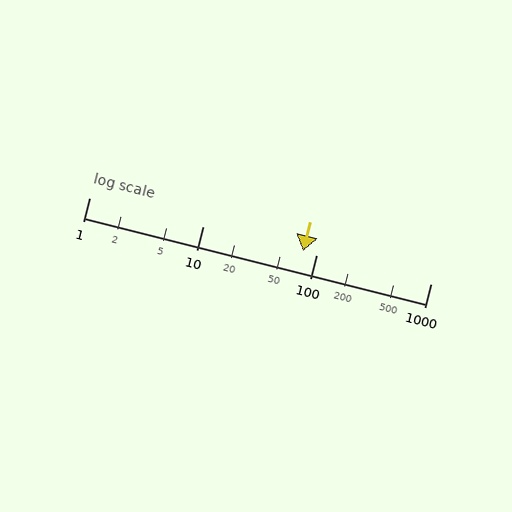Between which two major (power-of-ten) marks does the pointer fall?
The pointer is between 10 and 100.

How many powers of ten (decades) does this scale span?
The scale spans 3 decades, from 1 to 1000.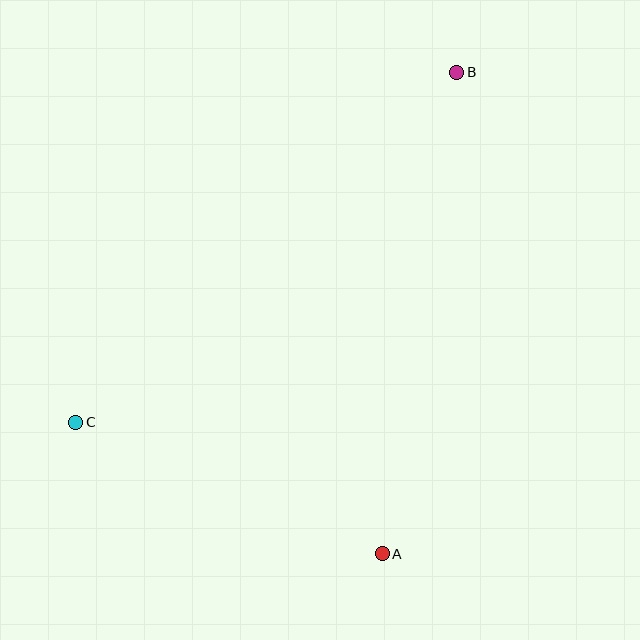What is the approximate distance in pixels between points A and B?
The distance between A and B is approximately 487 pixels.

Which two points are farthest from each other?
Points B and C are farthest from each other.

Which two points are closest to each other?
Points A and C are closest to each other.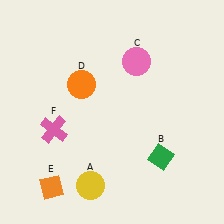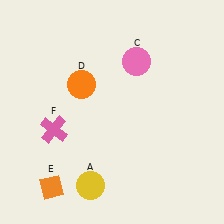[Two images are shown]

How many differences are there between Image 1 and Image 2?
There is 1 difference between the two images.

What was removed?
The green diamond (B) was removed in Image 2.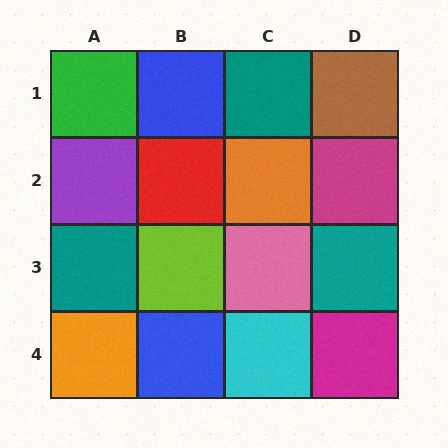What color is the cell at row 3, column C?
Pink.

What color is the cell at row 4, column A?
Orange.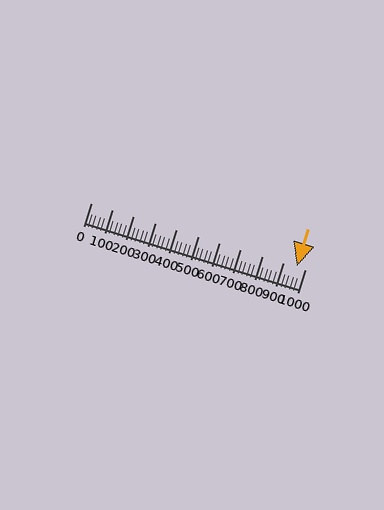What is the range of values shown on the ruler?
The ruler shows values from 0 to 1000.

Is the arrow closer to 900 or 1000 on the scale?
The arrow is closer to 1000.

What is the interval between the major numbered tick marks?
The major tick marks are spaced 100 units apart.